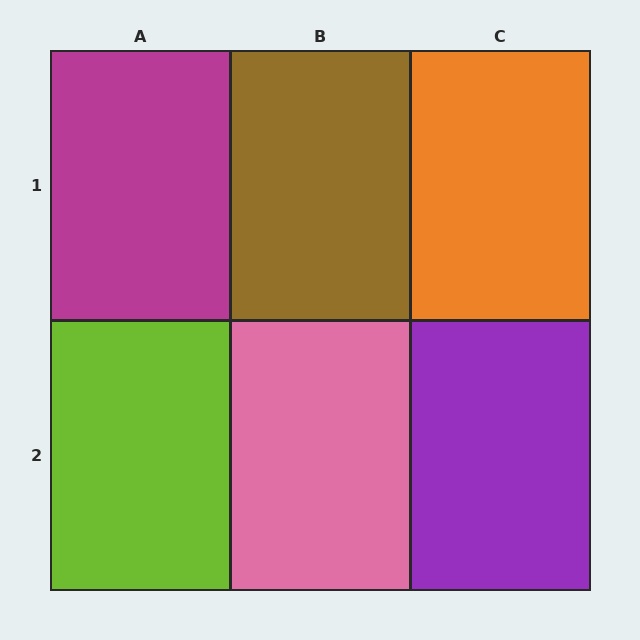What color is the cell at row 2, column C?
Purple.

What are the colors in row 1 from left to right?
Magenta, brown, orange.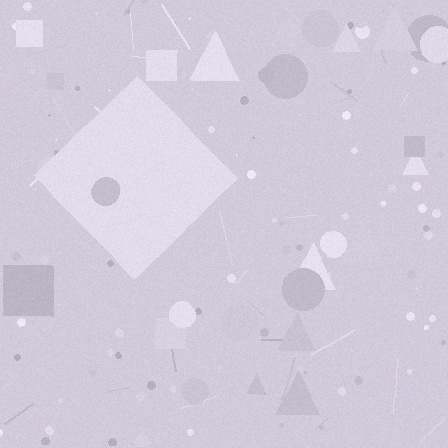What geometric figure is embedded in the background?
A diamond is embedded in the background.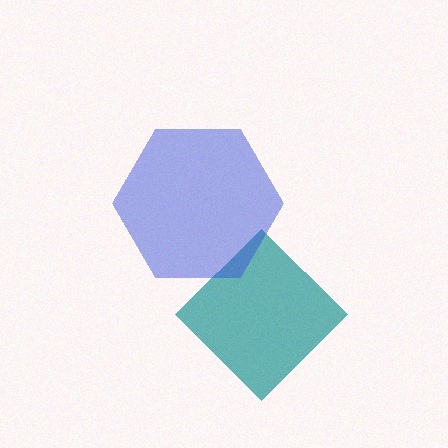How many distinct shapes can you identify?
There are 2 distinct shapes: a teal diamond, a blue hexagon.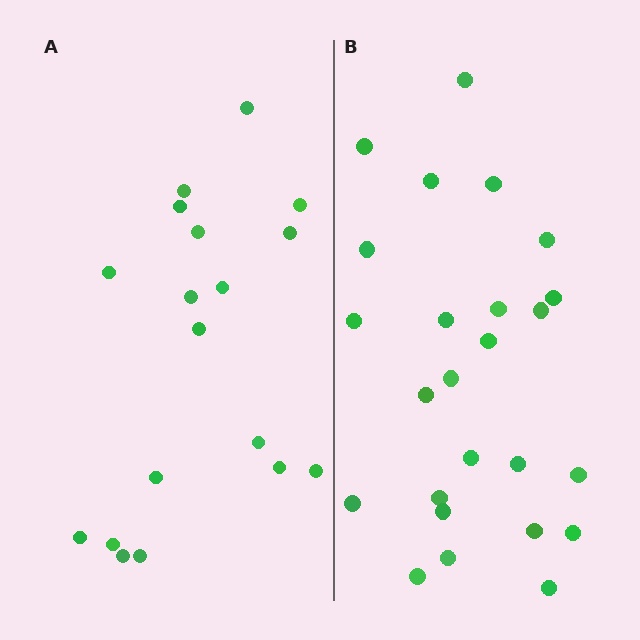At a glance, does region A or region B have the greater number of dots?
Region B (the right region) has more dots.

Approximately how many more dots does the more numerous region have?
Region B has roughly 8 or so more dots than region A.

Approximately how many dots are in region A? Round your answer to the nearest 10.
About 20 dots. (The exact count is 18, which rounds to 20.)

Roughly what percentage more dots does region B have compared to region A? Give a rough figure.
About 40% more.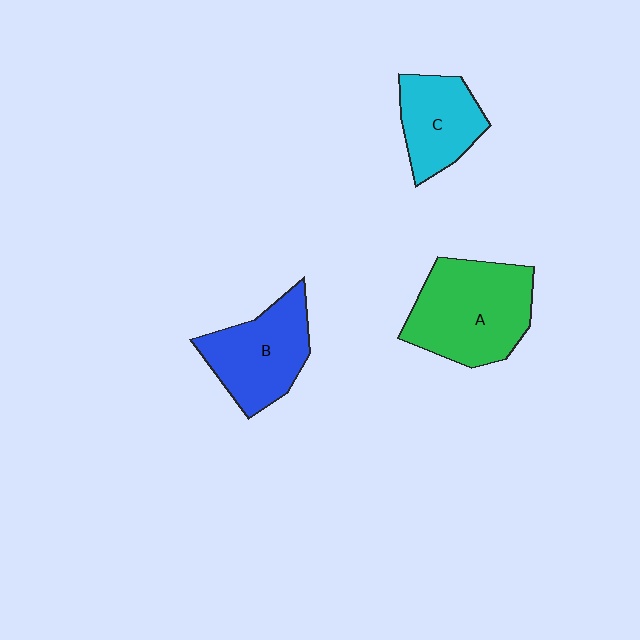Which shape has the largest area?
Shape A (green).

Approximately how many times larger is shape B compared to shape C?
Approximately 1.2 times.